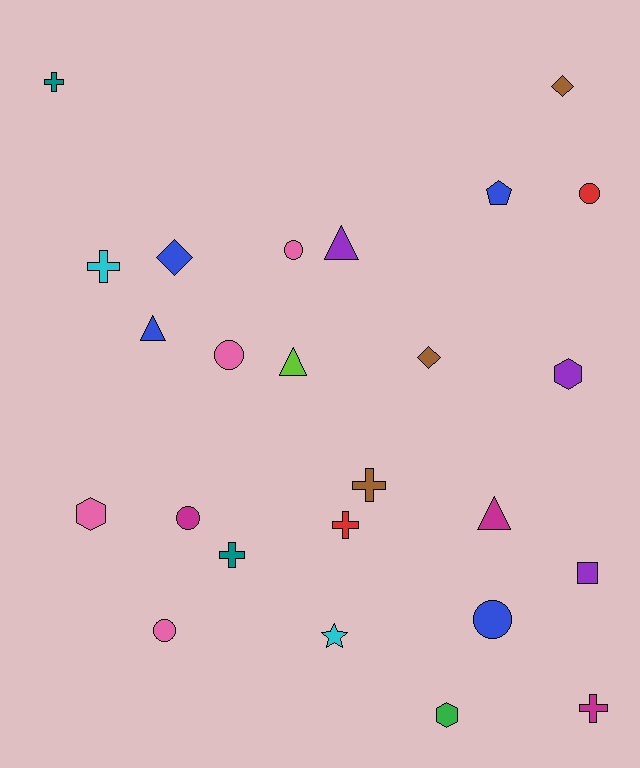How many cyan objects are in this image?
There are 2 cyan objects.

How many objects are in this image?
There are 25 objects.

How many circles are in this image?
There are 6 circles.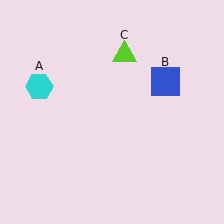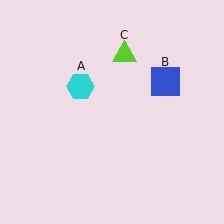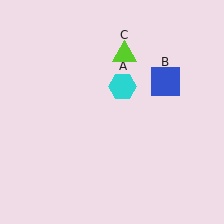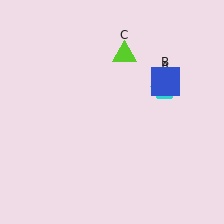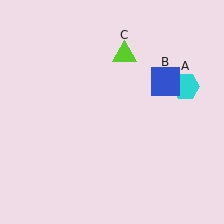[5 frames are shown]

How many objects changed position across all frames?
1 object changed position: cyan hexagon (object A).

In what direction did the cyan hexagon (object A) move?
The cyan hexagon (object A) moved right.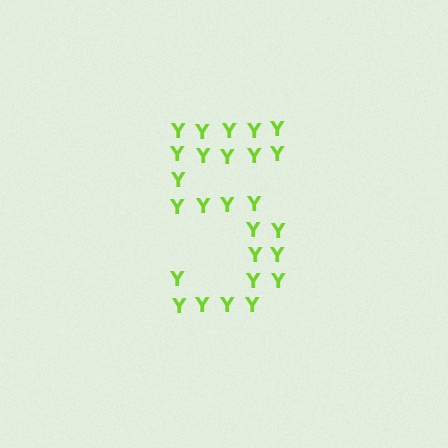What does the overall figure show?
The overall figure shows the digit 5.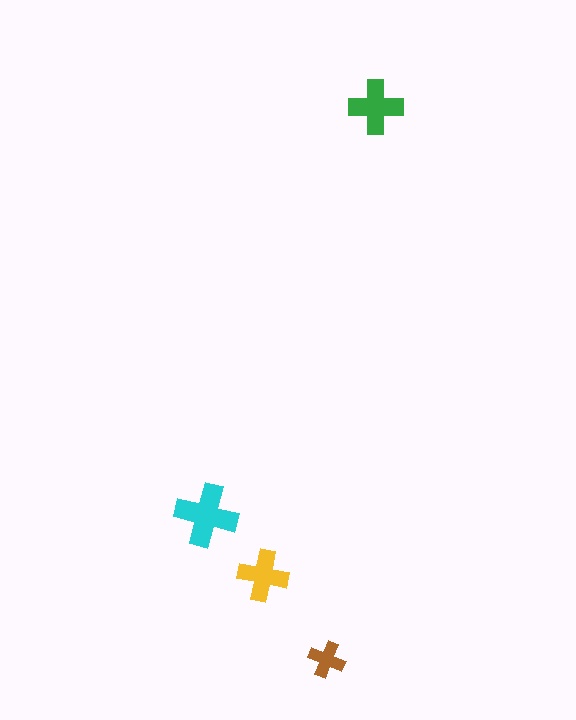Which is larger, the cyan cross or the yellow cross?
The cyan one.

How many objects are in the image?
There are 4 objects in the image.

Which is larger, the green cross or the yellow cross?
The green one.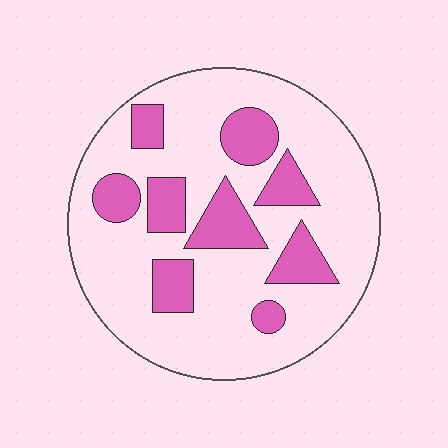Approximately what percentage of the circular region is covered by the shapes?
Approximately 25%.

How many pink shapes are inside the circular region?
9.